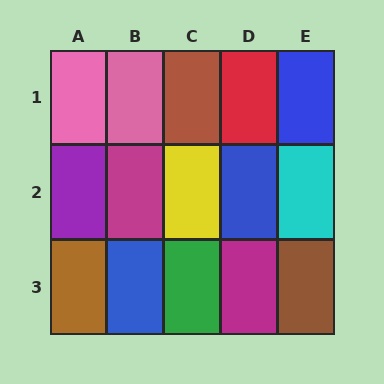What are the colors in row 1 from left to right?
Pink, pink, brown, red, blue.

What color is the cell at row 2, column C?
Yellow.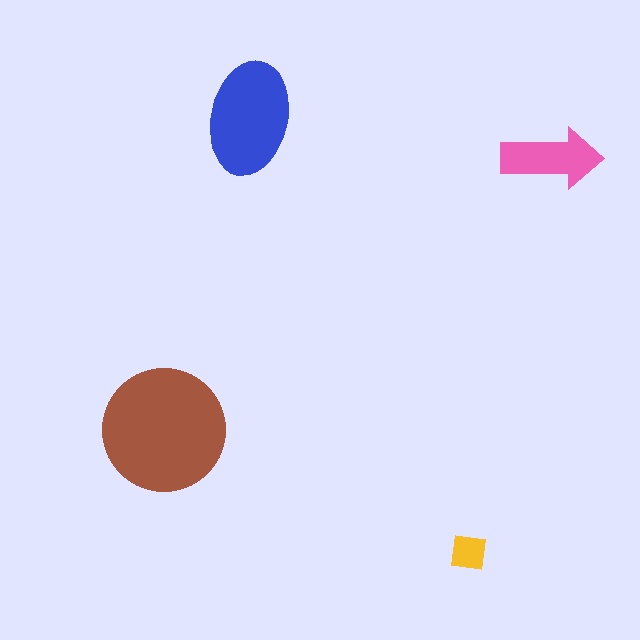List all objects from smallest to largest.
The yellow square, the pink arrow, the blue ellipse, the brown circle.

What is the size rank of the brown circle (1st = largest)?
1st.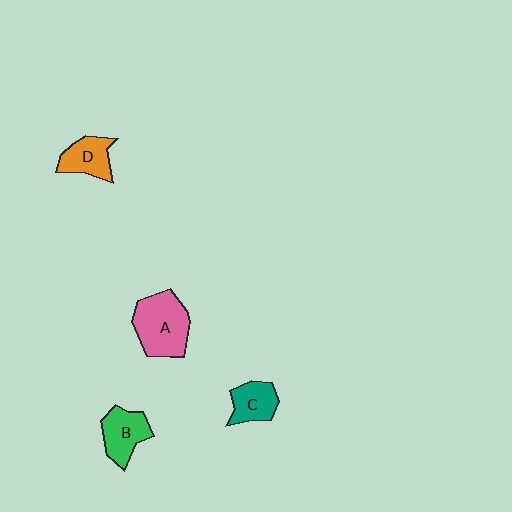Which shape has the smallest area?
Shape C (teal).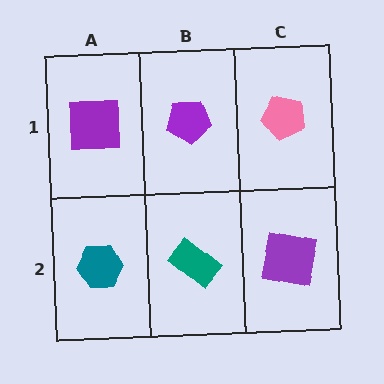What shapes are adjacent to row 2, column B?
A purple pentagon (row 1, column B), a teal hexagon (row 2, column A), a purple square (row 2, column C).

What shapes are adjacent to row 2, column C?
A pink pentagon (row 1, column C), a teal rectangle (row 2, column B).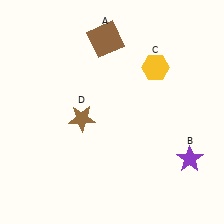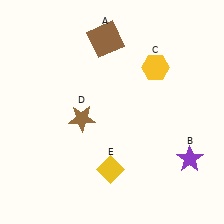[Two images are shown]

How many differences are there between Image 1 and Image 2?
There is 1 difference between the two images.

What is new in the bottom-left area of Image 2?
A yellow diamond (E) was added in the bottom-left area of Image 2.